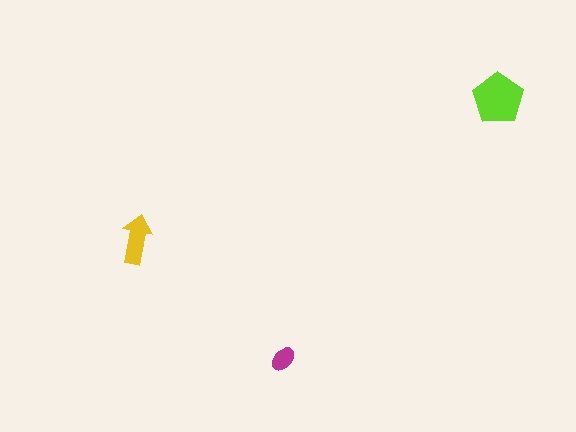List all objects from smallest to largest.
The magenta ellipse, the yellow arrow, the lime pentagon.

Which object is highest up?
The lime pentagon is topmost.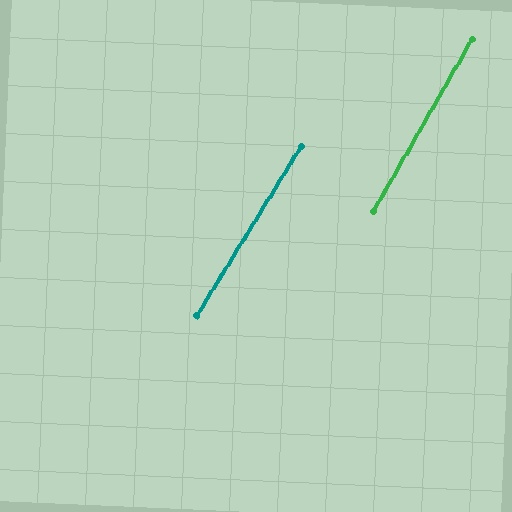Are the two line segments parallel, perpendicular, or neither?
Parallel — their directions differ by only 1.8°.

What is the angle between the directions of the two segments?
Approximately 2 degrees.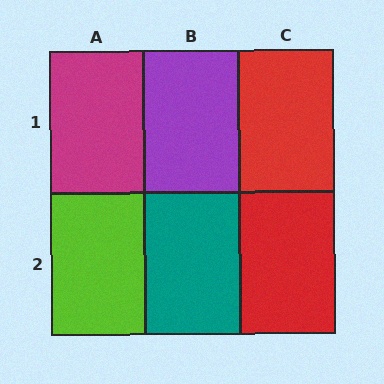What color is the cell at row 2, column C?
Red.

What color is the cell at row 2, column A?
Lime.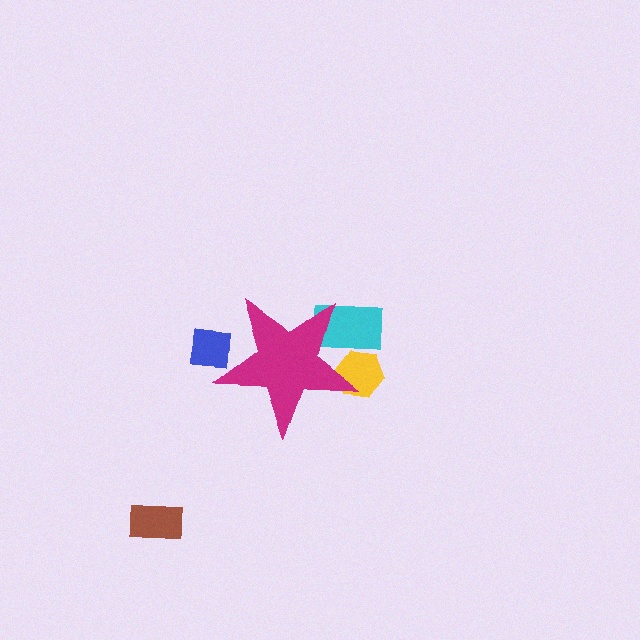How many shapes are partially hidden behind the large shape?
3 shapes are partially hidden.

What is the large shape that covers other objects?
A magenta star.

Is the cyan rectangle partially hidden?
Yes, the cyan rectangle is partially hidden behind the magenta star.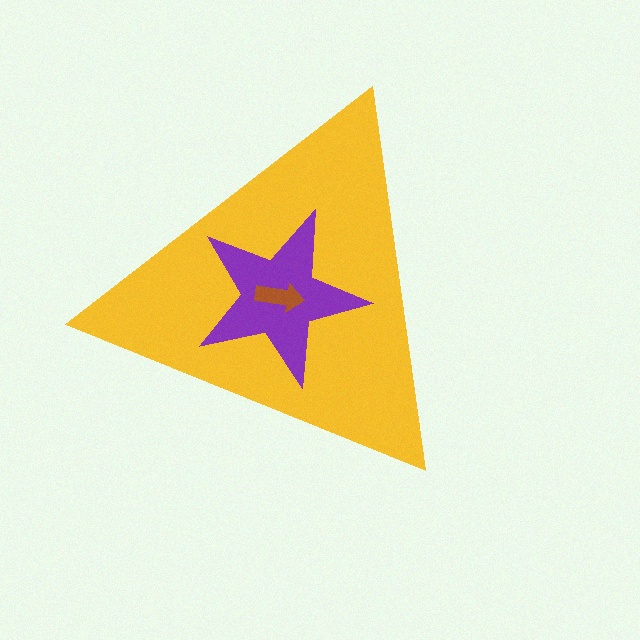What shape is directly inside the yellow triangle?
The purple star.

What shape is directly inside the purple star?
The brown arrow.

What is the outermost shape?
The yellow triangle.